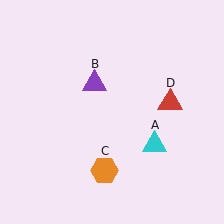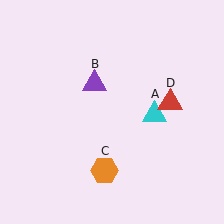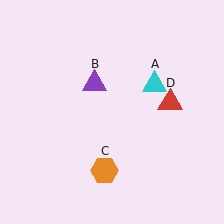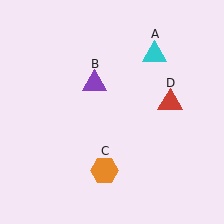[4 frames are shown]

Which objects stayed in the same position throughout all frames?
Purple triangle (object B) and orange hexagon (object C) and red triangle (object D) remained stationary.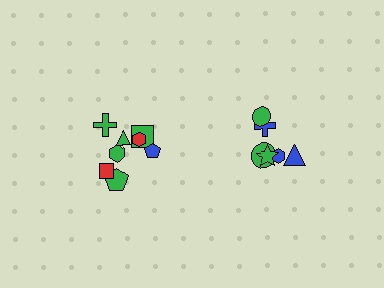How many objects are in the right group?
There are 6 objects.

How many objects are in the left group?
There are 8 objects.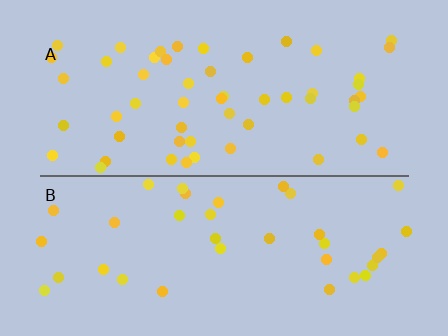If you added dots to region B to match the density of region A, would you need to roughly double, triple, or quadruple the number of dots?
Approximately double.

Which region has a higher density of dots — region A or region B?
A (the top).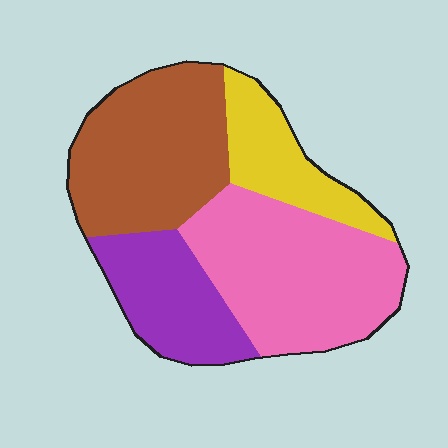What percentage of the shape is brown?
Brown covers 31% of the shape.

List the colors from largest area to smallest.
From largest to smallest: pink, brown, purple, yellow.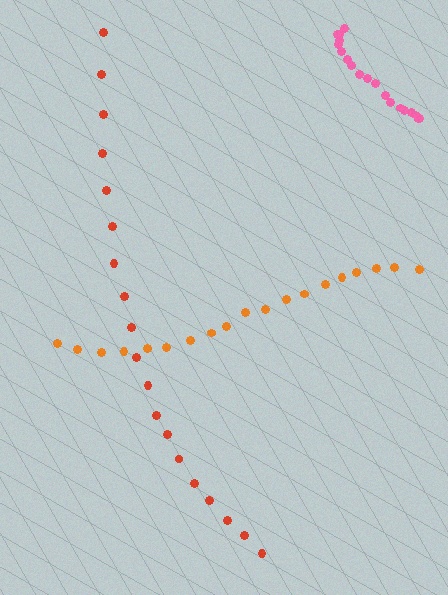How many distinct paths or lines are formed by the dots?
There are 3 distinct paths.